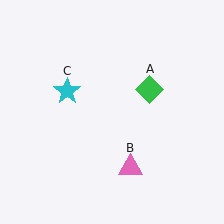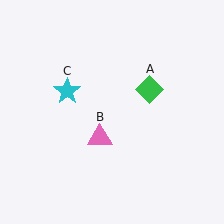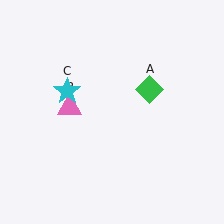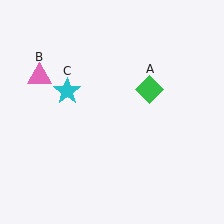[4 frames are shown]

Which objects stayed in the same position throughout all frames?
Green diamond (object A) and cyan star (object C) remained stationary.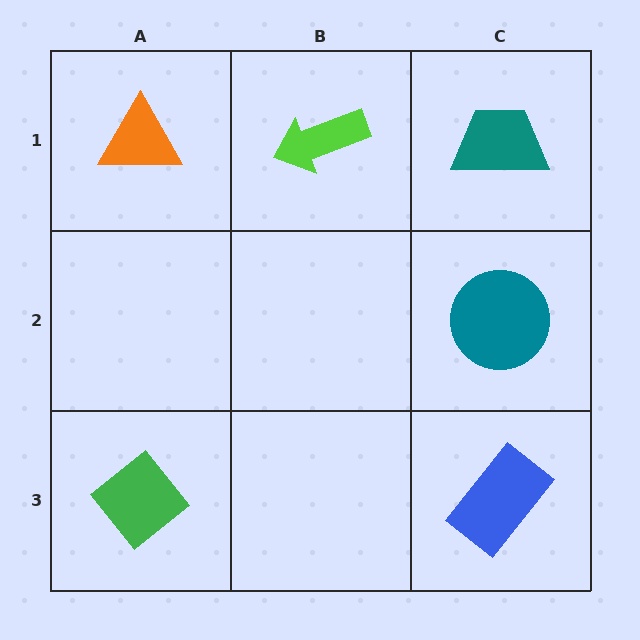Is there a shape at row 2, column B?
No, that cell is empty.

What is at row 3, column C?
A blue rectangle.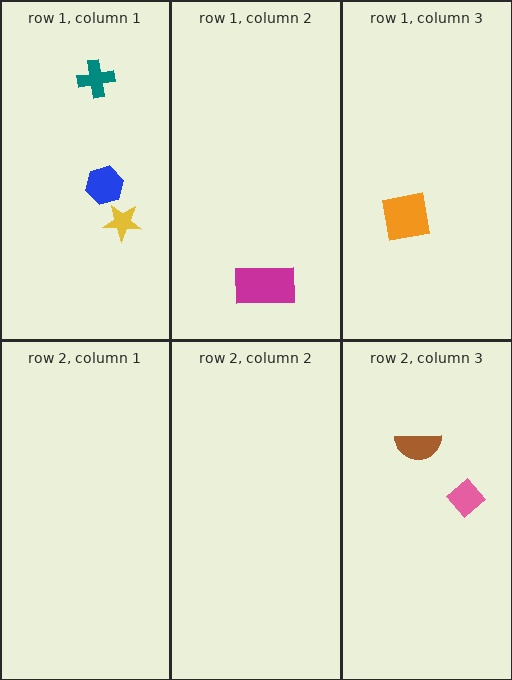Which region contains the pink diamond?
The row 2, column 3 region.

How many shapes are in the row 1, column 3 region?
1.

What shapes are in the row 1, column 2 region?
The magenta rectangle.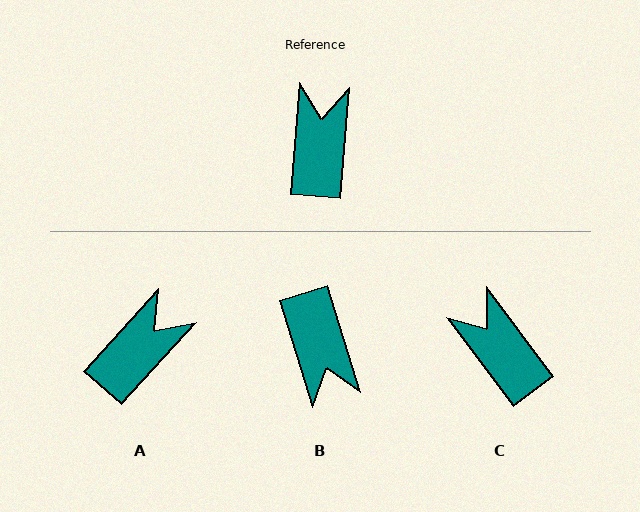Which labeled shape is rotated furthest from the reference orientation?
B, about 158 degrees away.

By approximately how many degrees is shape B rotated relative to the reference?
Approximately 158 degrees clockwise.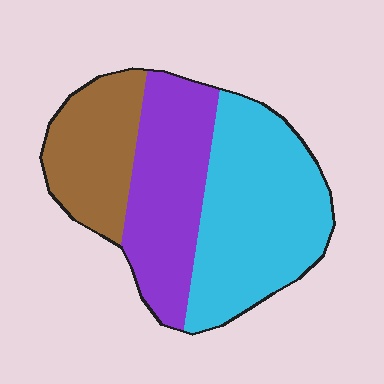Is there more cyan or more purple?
Cyan.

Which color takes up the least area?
Brown, at roughly 25%.